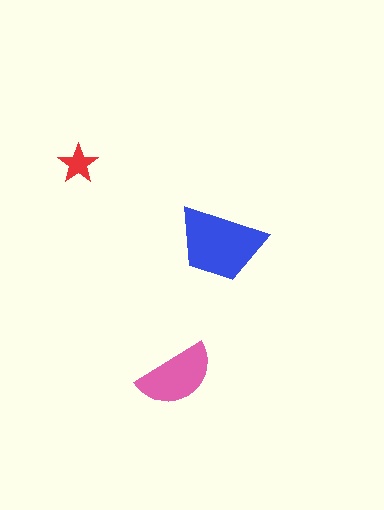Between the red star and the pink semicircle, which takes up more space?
The pink semicircle.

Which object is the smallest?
The red star.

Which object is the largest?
The blue trapezoid.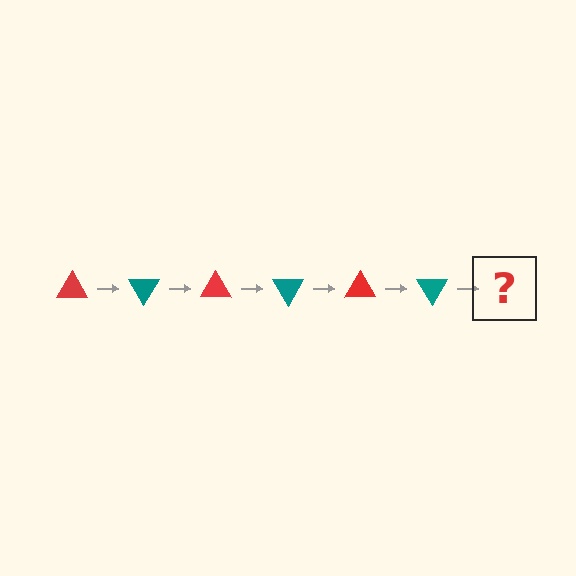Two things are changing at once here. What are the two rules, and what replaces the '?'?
The two rules are that it rotates 60 degrees each step and the color cycles through red and teal. The '?' should be a red triangle, rotated 360 degrees from the start.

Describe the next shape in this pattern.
It should be a red triangle, rotated 360 degrees from the start.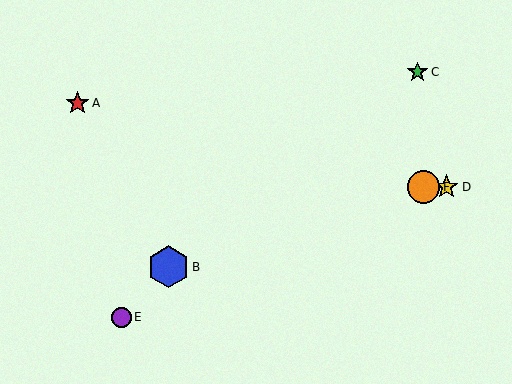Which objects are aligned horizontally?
Objects D, F are aligned horizontally.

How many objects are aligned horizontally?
2 objects (D, F) are aligned horizontally.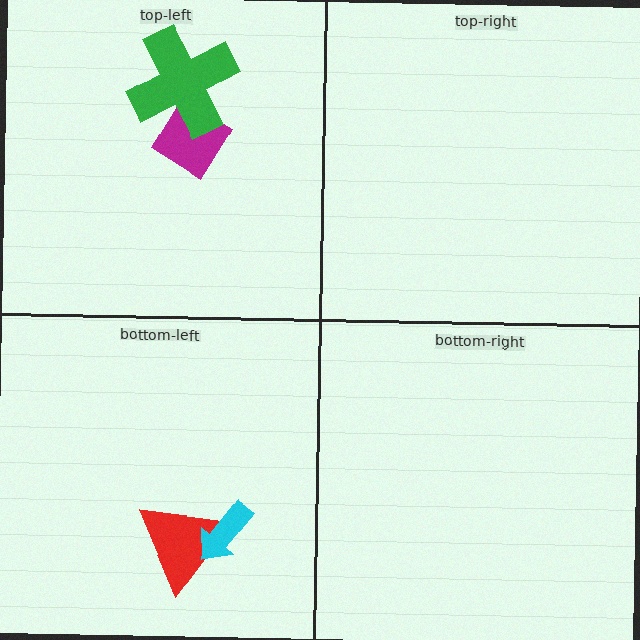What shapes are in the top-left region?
The magenta diamond, the green cross.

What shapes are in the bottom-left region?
The red triangle, the cyan arrow.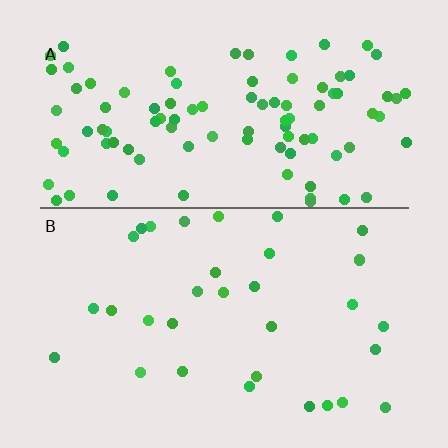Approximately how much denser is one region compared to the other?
Approximately 3.0× — region A over region B.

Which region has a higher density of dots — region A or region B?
A (the top).